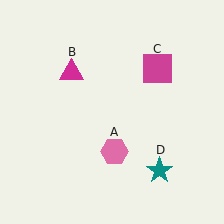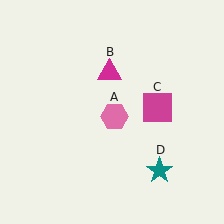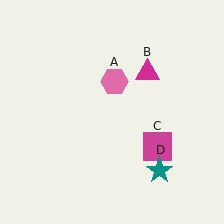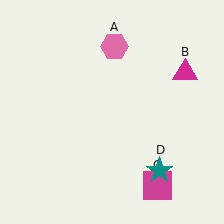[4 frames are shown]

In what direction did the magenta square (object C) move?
The magenta square (object C) moved down.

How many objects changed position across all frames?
3 objects changed position: pink hexagon (object A), magenta triangle (object B), magenta square (object C).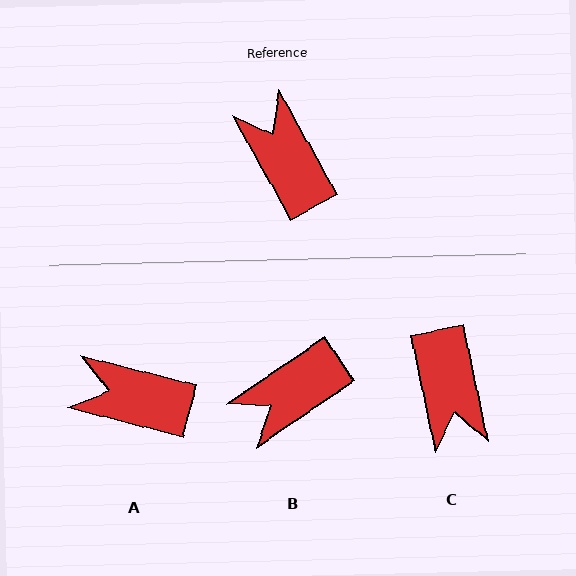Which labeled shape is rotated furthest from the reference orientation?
C, about 163 degrees away.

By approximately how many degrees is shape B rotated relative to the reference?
Approximately 95 degrees counter-clockwise.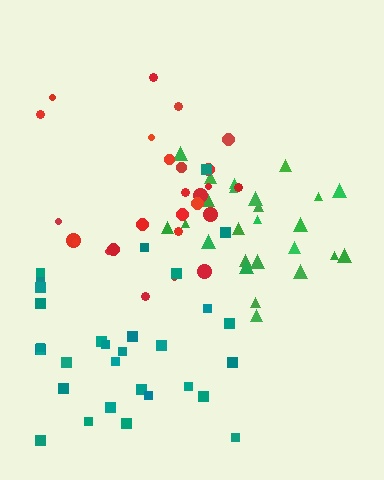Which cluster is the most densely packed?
Green.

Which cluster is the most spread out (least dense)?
Teal.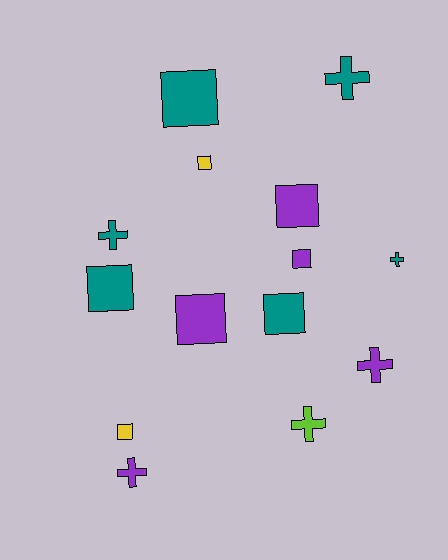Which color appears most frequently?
Teal, with 6 objects.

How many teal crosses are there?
There are 3 teal crosses.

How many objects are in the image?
There are 14 objects.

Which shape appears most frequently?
Square, with 8 objects.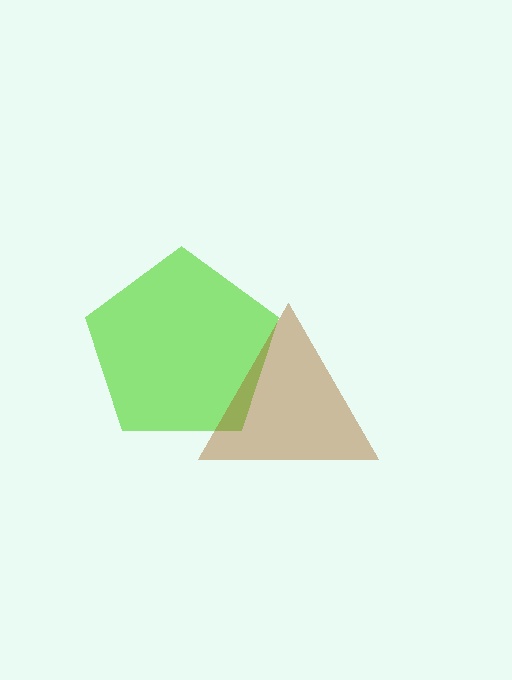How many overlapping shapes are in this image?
There are 2 overlapping shapes in the image.